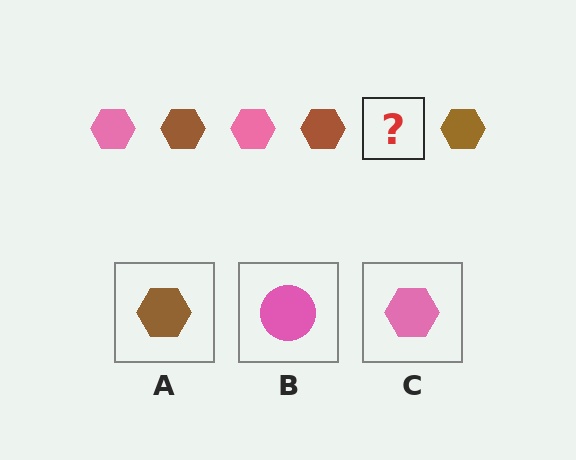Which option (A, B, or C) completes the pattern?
C.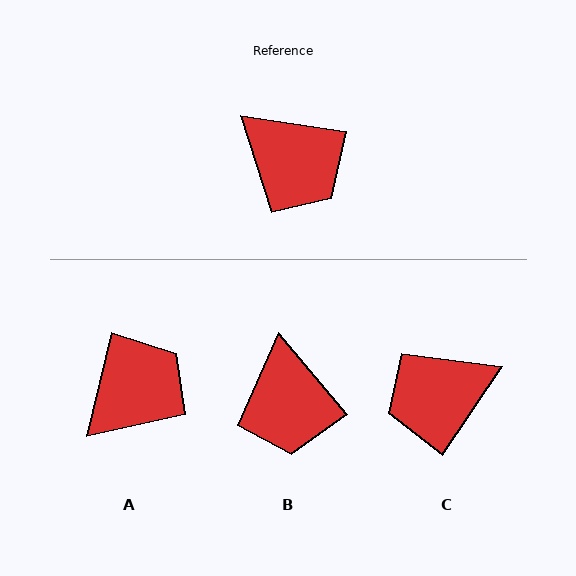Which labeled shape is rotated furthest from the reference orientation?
C, about 116 degrees away.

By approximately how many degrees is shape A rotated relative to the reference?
Approximately 85 degrees counter-clockwise.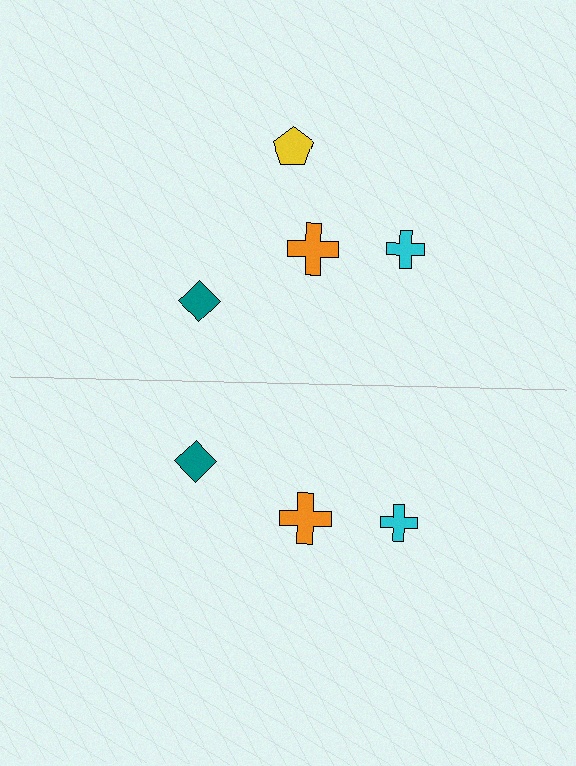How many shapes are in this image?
There are 7 shapes in this image.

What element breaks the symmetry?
A yellow pentagon is missing from the bottom side.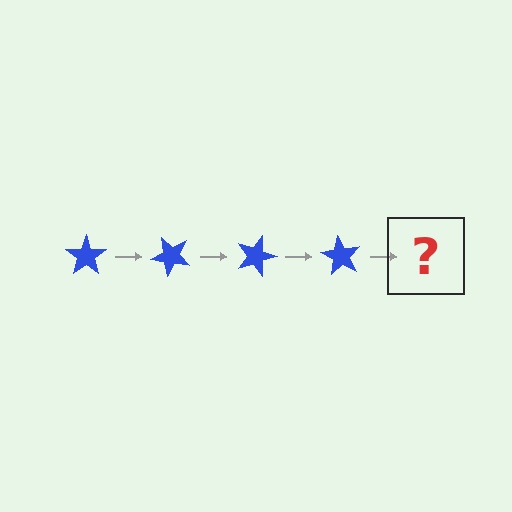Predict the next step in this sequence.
The next step is a blue star rotated 180 degrees.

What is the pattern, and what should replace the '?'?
The pattern is that the star rotates 45 degrees each step. The '?' should be a blue star rotated 180 degrees.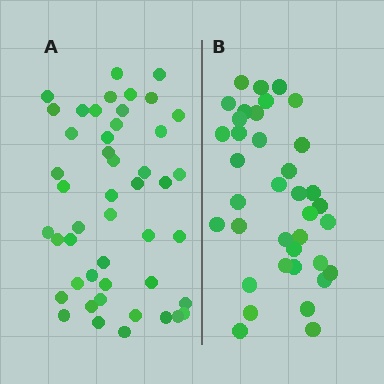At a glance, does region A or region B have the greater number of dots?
Region A (the left region) has more dots.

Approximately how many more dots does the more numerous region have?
Region A has roughly 10 or so more dots than region B.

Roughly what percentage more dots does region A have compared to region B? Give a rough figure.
About 25% more.